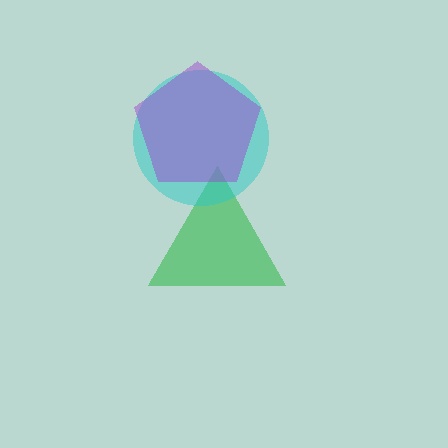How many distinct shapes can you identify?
There are 3 distinct shapes: a green triangle, a cyan circle, a purple pentagon.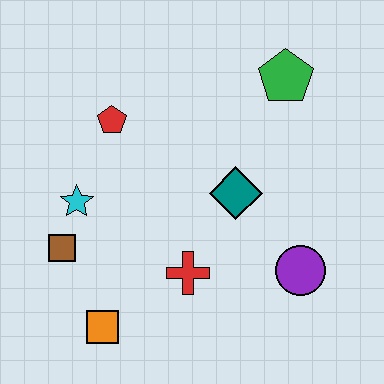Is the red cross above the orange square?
Yes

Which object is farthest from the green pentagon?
The orange square is farthest from the green pentagon.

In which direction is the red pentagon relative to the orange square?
The red pentagon is above the orange square.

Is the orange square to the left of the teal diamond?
Yes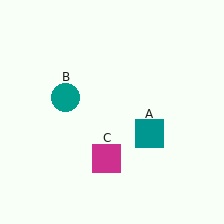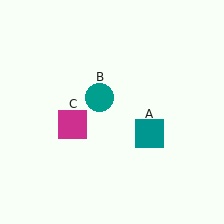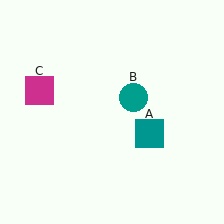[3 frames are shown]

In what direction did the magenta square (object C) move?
The magenta square (object C) moved up and to the left.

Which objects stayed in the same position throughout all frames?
Teal square (object A) remained stationary.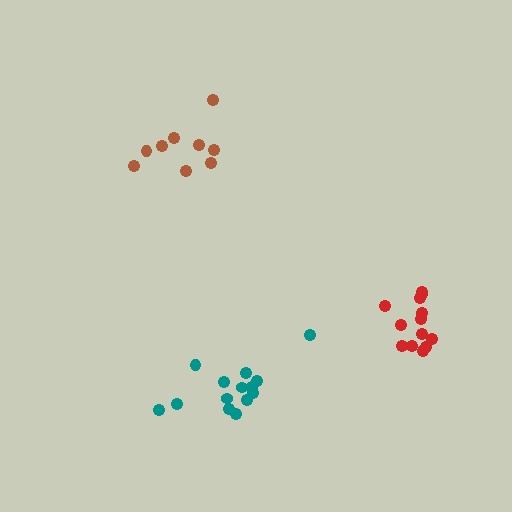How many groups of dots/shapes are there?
There are 3 groups.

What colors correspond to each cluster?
The clusters are colored: brown, teal, red.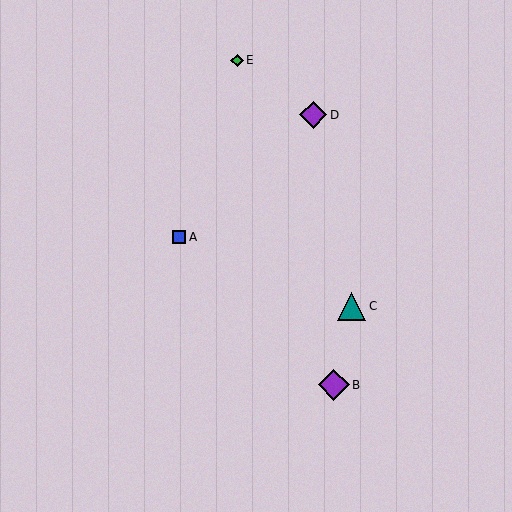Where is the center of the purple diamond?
The center of the purple diamond is at (313, 115).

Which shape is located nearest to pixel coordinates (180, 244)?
The blue square (labeled A) at (179, 237) is nearest to that location.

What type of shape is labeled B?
Shape B is a purple diamond.